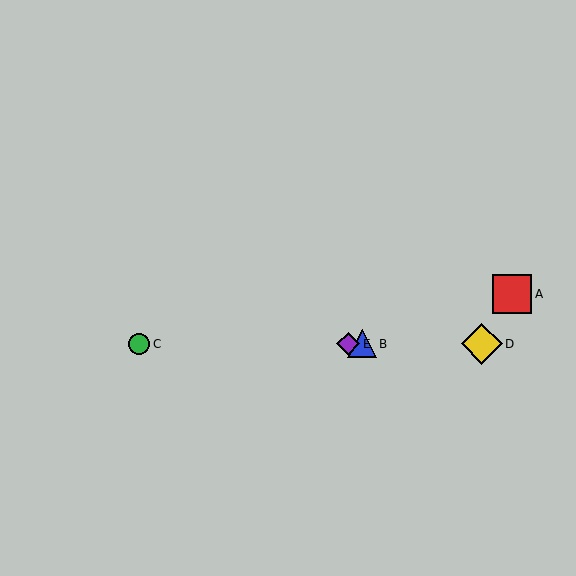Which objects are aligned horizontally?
Objects B, C, D, E are aligned horizontally.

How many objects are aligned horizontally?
4 objects (B, C, D, E) are aligned horizontally.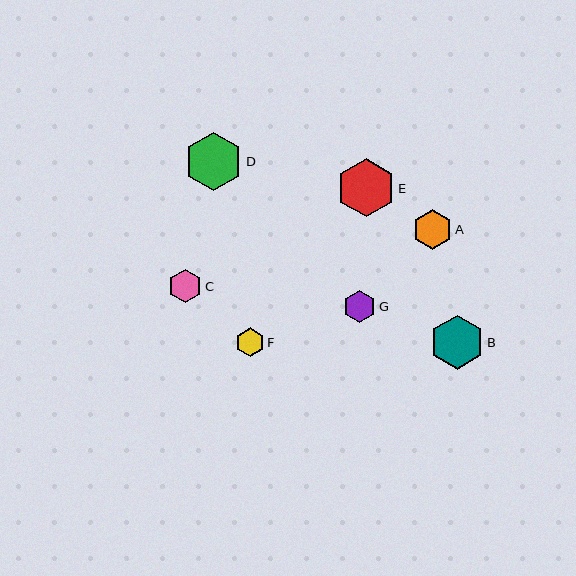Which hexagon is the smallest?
Hexagon F is the smallest with a size of approximately 28 pixels.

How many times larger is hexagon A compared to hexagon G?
Hexagon A is approximately 1.2 times the size of hexagon G.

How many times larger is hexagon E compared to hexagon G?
Hexagon E is approximately 1.8 times the size of hexagon G.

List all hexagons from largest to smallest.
From largest to smallest: D, E, B, A, C, G, F.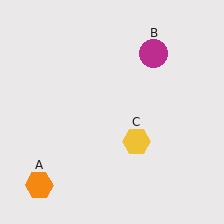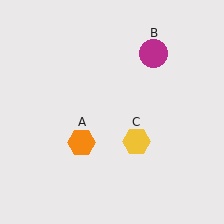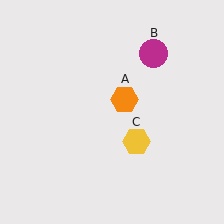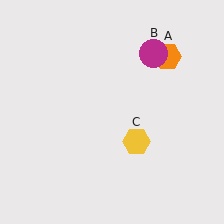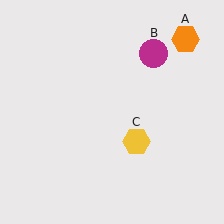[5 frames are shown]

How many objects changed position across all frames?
1 object changed position: orange hexagon (object A).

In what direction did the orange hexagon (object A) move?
The orange hexagon (object A) moved up and to the right.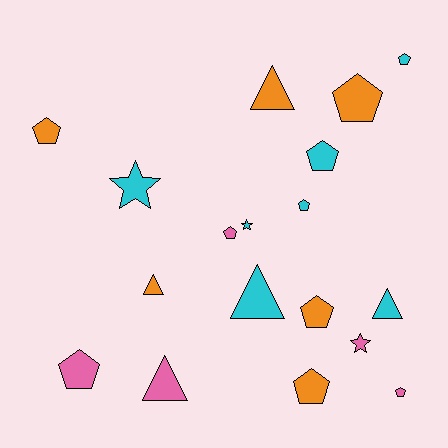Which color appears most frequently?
Cyan, with 7 objects.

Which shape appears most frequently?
Pentagon, with 10 objects.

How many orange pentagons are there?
There are 4 orange pentagons.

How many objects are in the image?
There are 18 objects.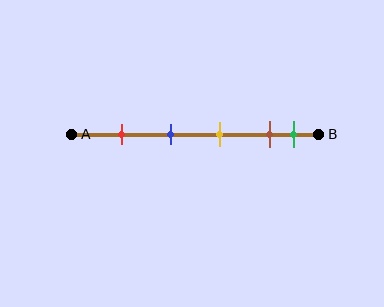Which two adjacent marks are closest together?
The brown and green marks are the closest adjacent pair.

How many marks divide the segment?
There are 5 marks dividing the segment.